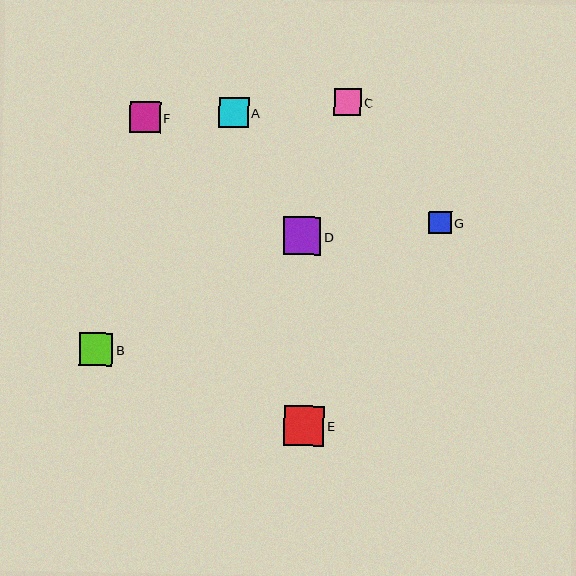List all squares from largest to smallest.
From largest to smallest: E, D, B, F, A, C, G.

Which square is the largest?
Square E is the largest with a size of approximately 41 pixels.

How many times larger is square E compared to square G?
Square E is approximately 1.8 times the size of square G.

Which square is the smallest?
Square G is the smallest with a size of approximately 22 pixels.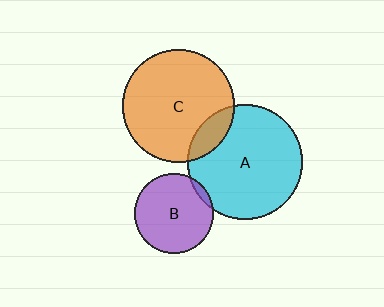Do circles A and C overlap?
Yes.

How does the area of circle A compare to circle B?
Approximately 2.1 times.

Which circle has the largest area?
Circle A (cyan).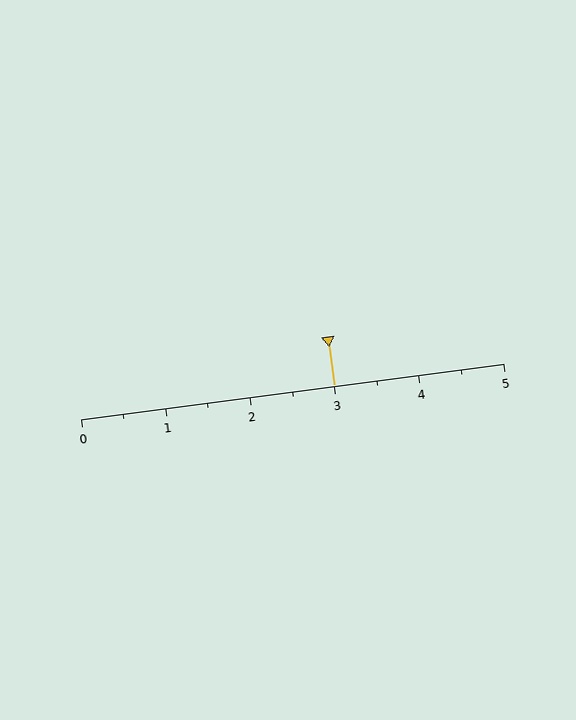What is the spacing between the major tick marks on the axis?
The major ticks are spaced 1 apart.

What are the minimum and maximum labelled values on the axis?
The axis runs from 0 to 5.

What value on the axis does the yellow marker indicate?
The marker indicates approximately 3.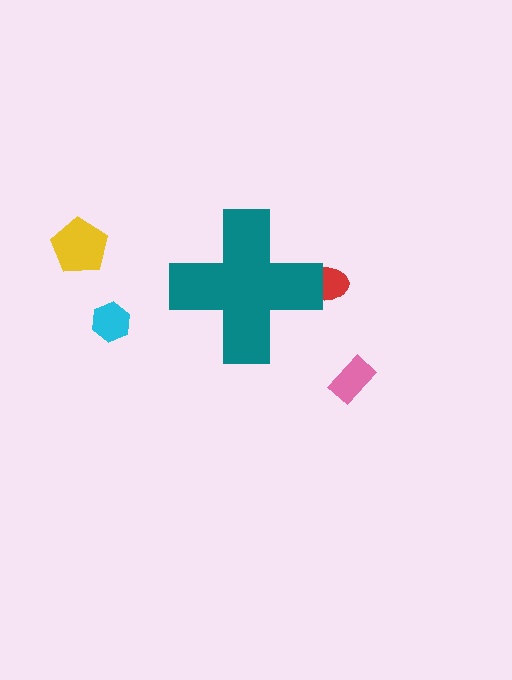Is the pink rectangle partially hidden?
No, the pink rectangle is fully visible.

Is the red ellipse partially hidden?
Yes, the red ellipse is partially hidden behind the teal cross.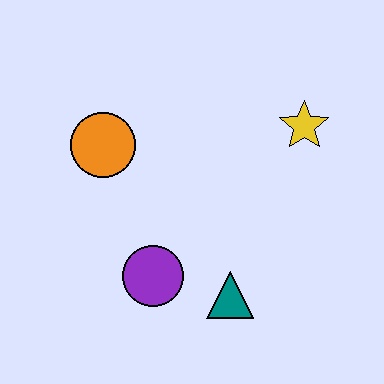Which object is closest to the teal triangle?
The purple circle is closest to the teal triangle.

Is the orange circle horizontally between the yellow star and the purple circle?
No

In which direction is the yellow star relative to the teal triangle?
The yellow star is above the teal triangle.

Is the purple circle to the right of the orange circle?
Yes